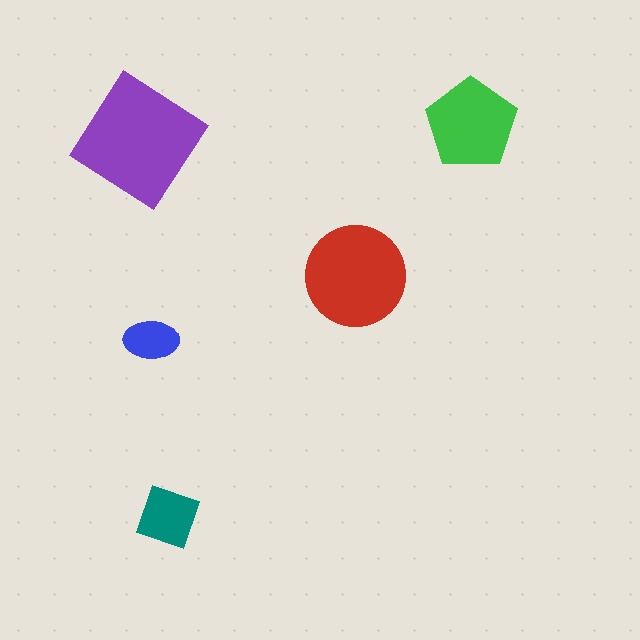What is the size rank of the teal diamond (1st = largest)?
4th.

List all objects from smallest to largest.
The blue ellipse, the teal diamond, the green pentagon, the red circle, the purple diamond.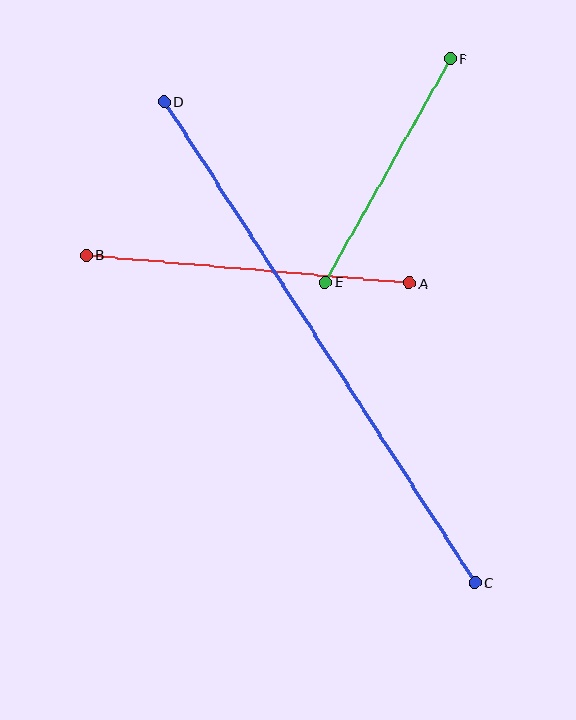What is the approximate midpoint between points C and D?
The midpoint is at approximately (320, 342) pixels.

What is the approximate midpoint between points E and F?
The midpoint is at approximately (388, 170) pixels.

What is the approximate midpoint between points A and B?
The midpoint is at approximately (248, 269) pixels.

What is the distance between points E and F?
The distance is approximately 256 pixels.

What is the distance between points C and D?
The distance is approximately 572 pixels.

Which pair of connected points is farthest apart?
Points C and D are farthest apart.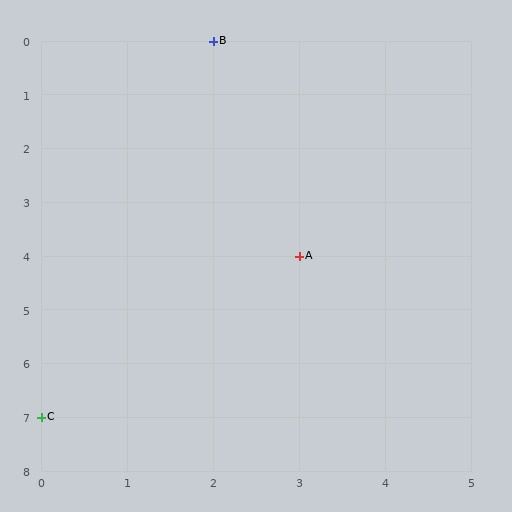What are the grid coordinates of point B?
Point B is at grid coordinates (2, 0).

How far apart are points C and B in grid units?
Points C and B are 2 columns and 7 rows apart (about 7.3 grid units diagonally).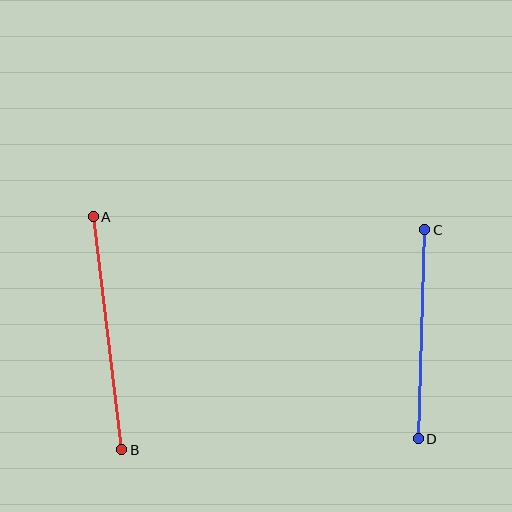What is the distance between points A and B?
The distance is approximately 235 pixels.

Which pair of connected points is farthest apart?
Points A and B are farthest apart.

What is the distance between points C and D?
The distance is approximately 209 pixels.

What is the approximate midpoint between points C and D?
The midpoint is at approximately (422, 334) pixels.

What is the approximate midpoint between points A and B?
The midpoint is at approximately (108, 333) pixels.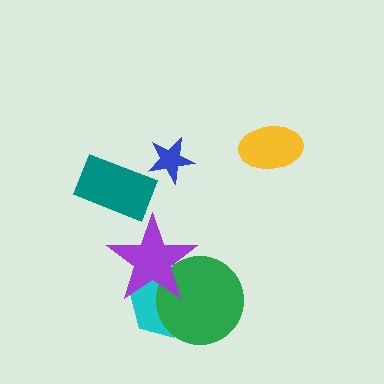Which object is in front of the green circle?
The purple star is in front of the green circle.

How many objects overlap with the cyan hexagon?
2 objects overlap with the cyan hexagon.